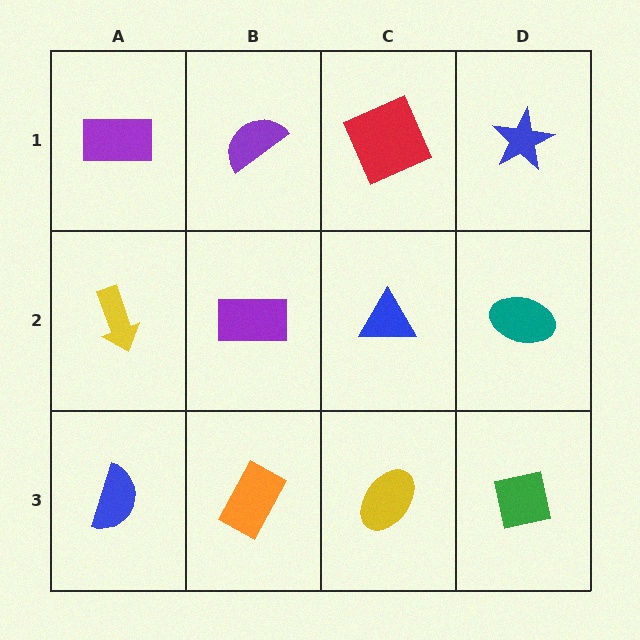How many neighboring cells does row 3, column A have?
2.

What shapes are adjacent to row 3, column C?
A blue triangle (row 2, column C), an orange rectangle (row 3, column B), a green square (row 3, column D).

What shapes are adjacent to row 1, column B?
A purple rectangle (row 2, column B), a purple rectangle (row 1, column A), a red square (row 1, column C).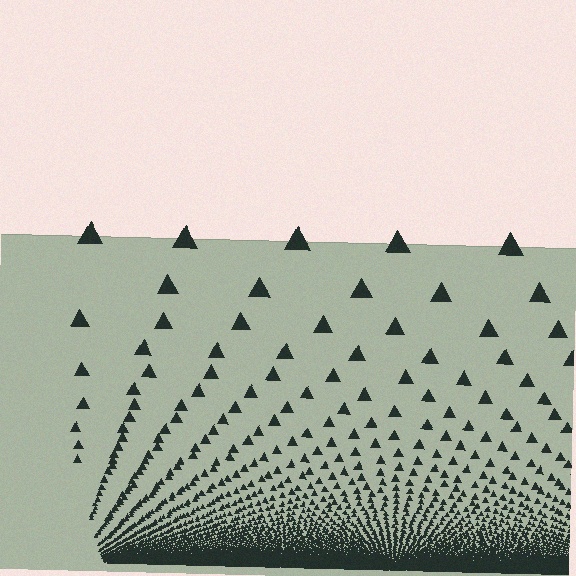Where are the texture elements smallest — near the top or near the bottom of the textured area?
Near the bottom.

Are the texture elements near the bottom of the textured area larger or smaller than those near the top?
Smaller. The gradient is inverted — elements near the bottom are smaller and denser.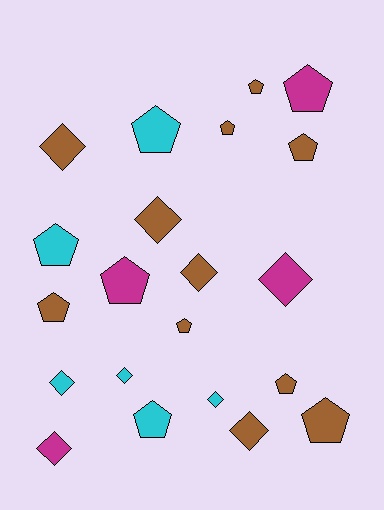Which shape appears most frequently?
Pentagon, with 12 objects.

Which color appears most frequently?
Brown, with 11 objects.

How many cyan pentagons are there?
There are 3 cyan pentagons.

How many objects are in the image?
There are 21 objects.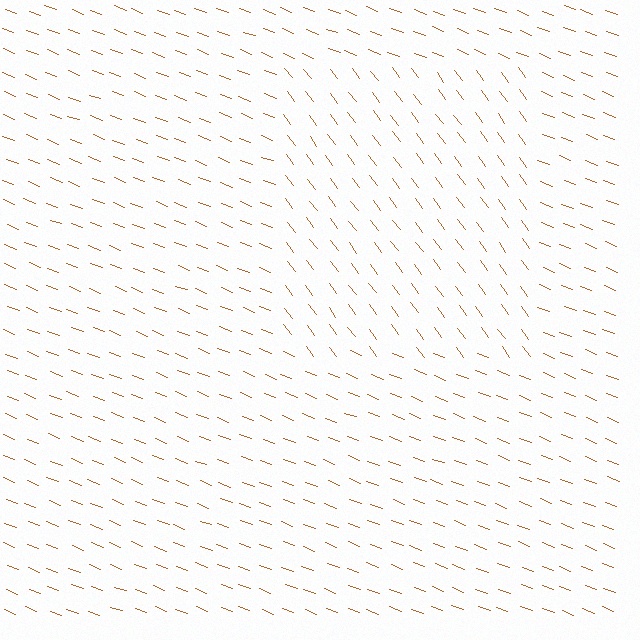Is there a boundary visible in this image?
Yes, there is a texture boundary formed by a change in line orientation.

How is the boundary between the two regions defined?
The boundary is defined purely by a change in line orientation (approximately 32 degrees difference). All lines are the same color and thickness.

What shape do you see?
I see a rectangle.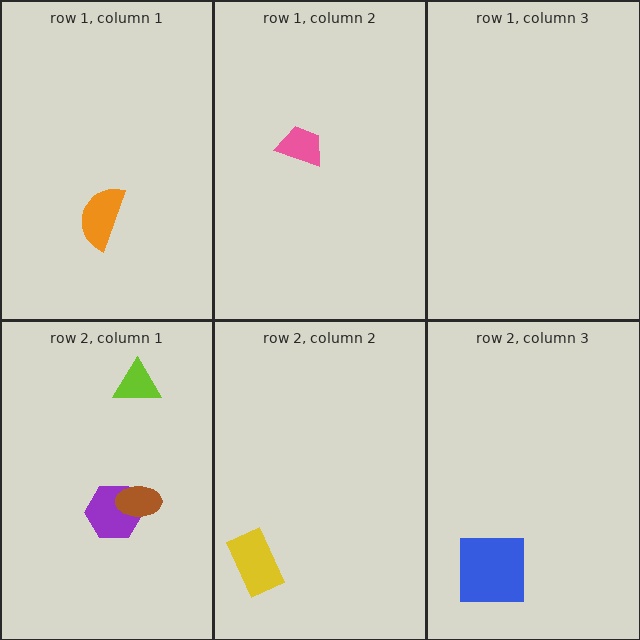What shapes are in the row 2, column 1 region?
The purple hexagon, the lime triangle, the brown ellipse.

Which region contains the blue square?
The row 2, column 3 region.